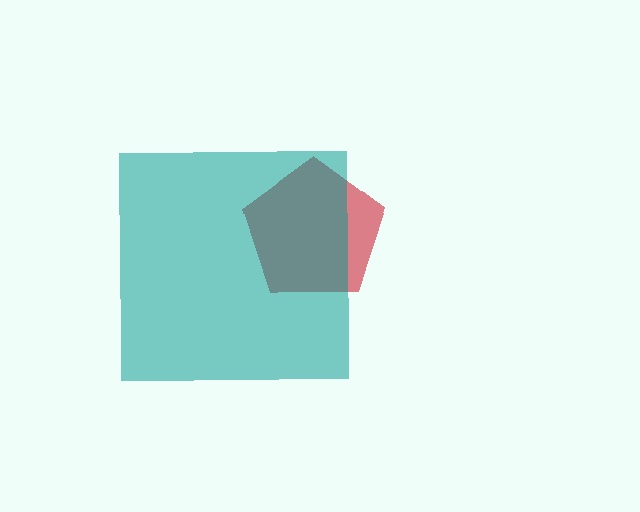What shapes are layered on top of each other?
The layered shapes are: a red pentagon, a teal square.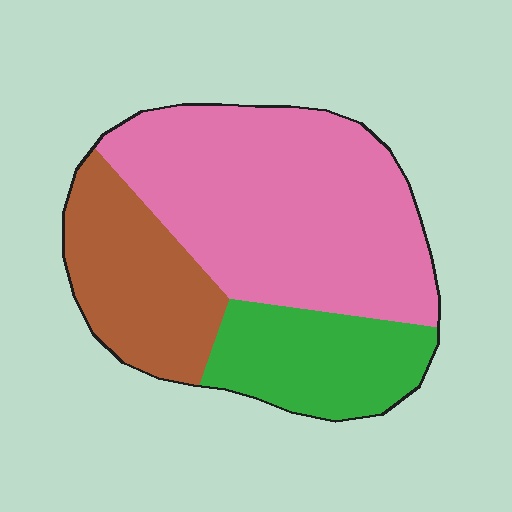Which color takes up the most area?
Pink, at roughly 55%.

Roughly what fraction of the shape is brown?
Brown takes up about one quarter (1/4) of the shape.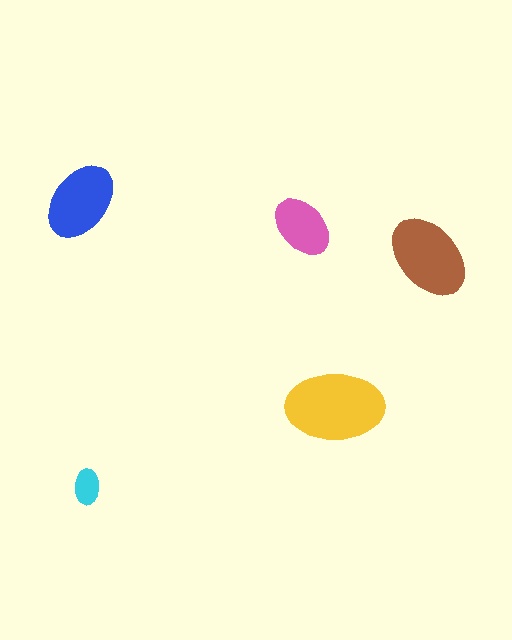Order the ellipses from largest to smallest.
the yellow one, the brown one, the blue one, the pink one, the cyan one.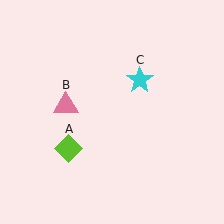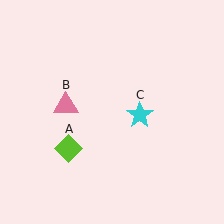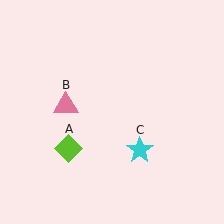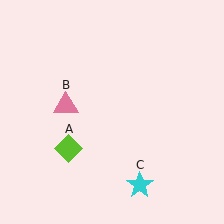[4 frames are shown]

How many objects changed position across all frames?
1 object changed position: cyan star (object C).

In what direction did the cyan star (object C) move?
The cyan star (object C) moved down.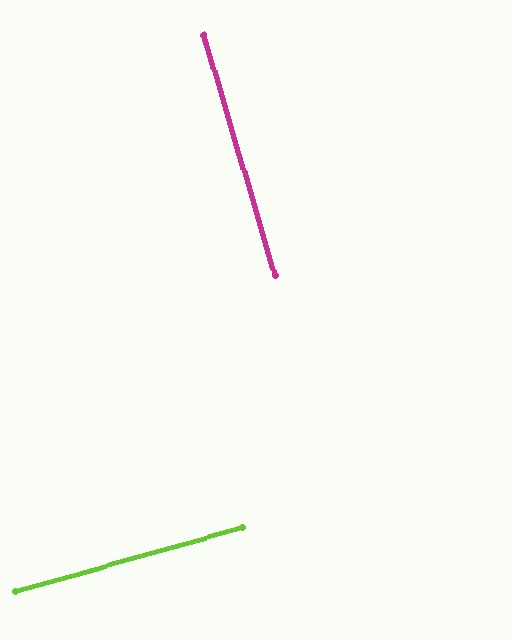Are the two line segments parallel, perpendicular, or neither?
Perpendicular — they meet at approximately 89°.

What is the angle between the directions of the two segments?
Approximately 89 degrees.